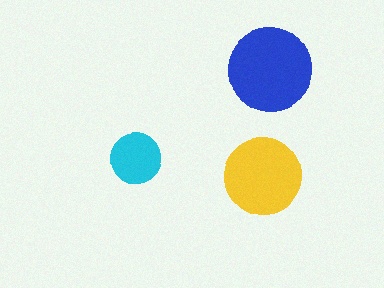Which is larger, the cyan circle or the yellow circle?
The yellow one.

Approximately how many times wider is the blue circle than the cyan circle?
About 1.5 times wider.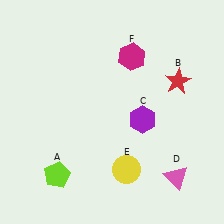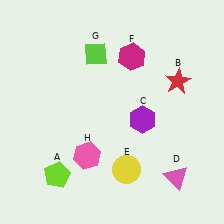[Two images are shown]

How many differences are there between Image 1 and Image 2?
There are 2 differences between the two images.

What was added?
A lime diamond (G), a pink hexagon (H) were added in Image 2.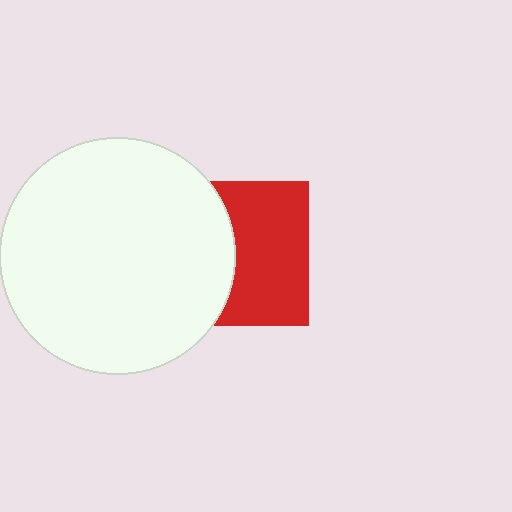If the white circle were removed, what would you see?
You would see the complete red square.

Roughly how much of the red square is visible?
About half of it is visible (roughly 56%).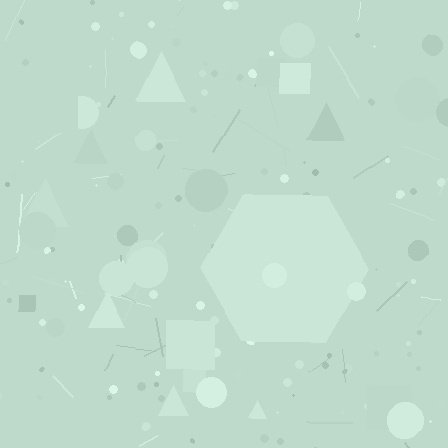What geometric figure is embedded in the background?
A hexagon is embedded in the background.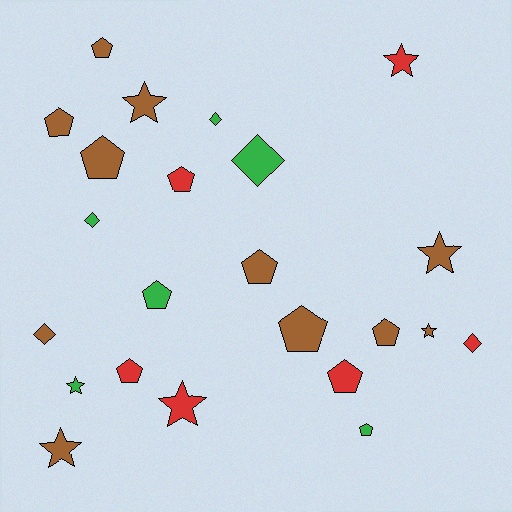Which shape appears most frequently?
Pentagon, with 11 objects.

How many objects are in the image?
There are 23 objects.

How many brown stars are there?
There are 4 brown stars.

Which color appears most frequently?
Brown, with 11 objects.